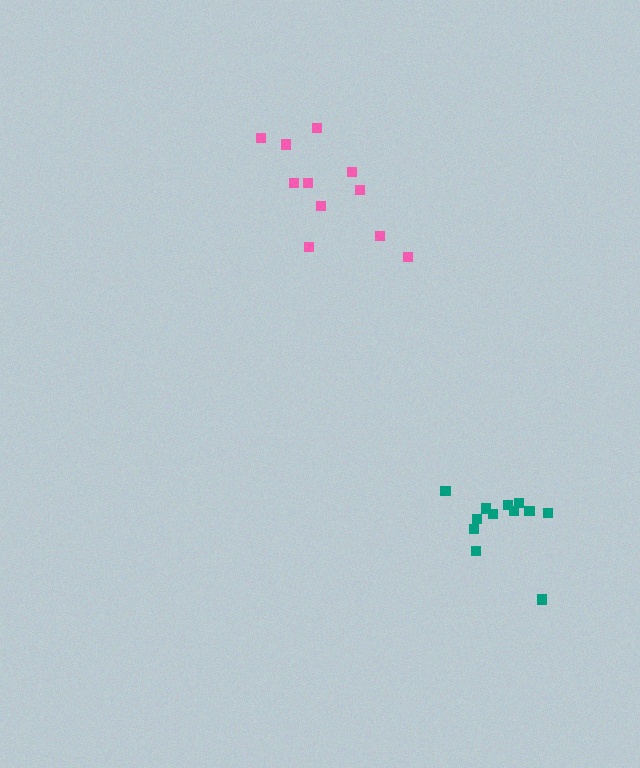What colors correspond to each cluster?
The clusters are colored: pink, teal.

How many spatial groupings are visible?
There are 2 spatial groupings.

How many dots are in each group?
Group 1: 11 dots, Group 2: 12 dots (23 total).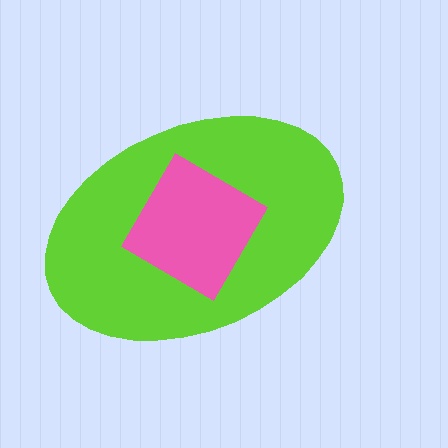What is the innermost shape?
The pink diamond.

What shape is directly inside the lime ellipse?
The pink diamond.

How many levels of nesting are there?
2.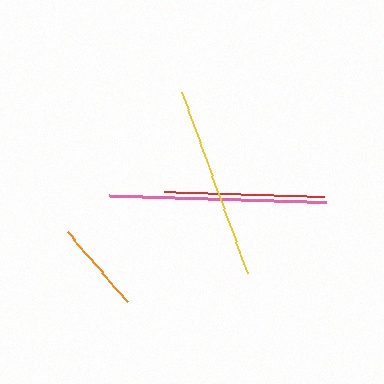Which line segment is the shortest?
The orange line is the shortest at approximately 92 pixels.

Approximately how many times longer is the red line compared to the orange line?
The red line is approximately 1.7 times the length of the orange line.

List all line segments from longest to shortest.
From longest to shortest: pink, yellow, red, orange.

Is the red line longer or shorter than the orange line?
The red line is longer than the orange line.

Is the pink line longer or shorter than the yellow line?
The pink line is longer than the yellow line.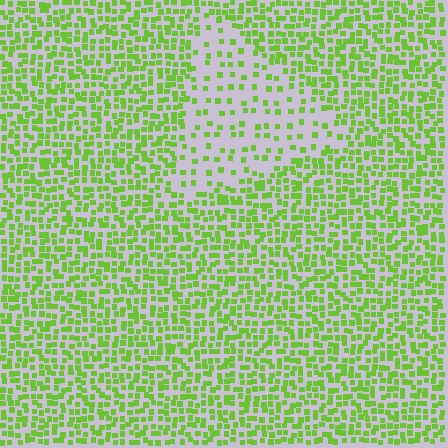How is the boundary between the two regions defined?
The boundary is defined by a change in element density (approximately 2.6x ratio). All elements are the same color, size, and shape.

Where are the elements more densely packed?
The elements are more densely packed outside the triangle boundary.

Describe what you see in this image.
The image contains small lime elements arranged at two different densities. A triangle-shaped region is visible where the elements are less densely packed than the surrounding area.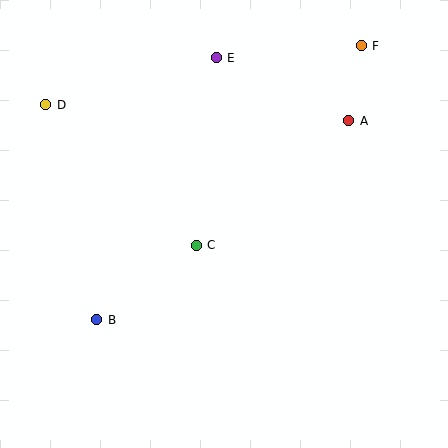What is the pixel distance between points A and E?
The distance between A and E is 147 pixels.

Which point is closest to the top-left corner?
Point D is closest to the top-left corner.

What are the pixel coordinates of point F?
Point F is at (361, 46).